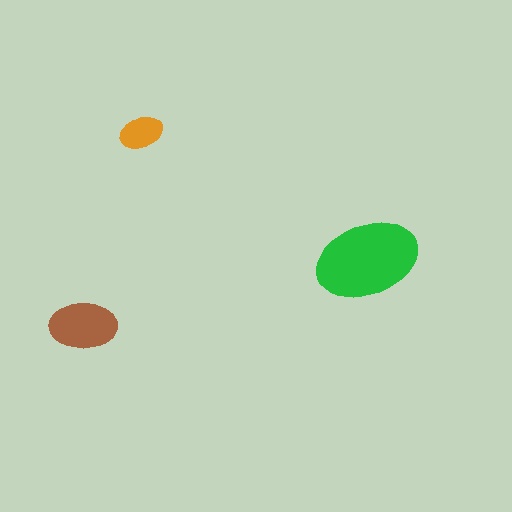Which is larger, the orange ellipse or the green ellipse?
The green one.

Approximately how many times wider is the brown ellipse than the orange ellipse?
About 1.5 times wider.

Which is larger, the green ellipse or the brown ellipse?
The green one.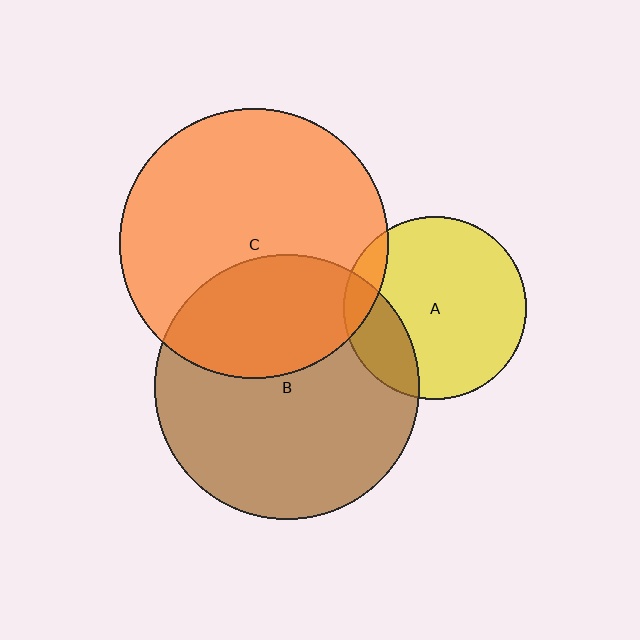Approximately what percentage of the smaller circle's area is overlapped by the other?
Approximately 20%.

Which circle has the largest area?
Circle C (orange).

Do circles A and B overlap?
Yes.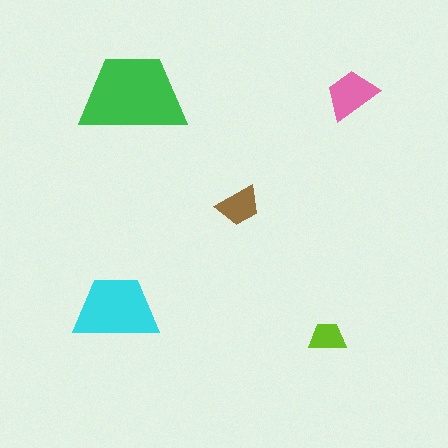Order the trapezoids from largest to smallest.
the green one, the cyan one, the pink one, the brown one, the lime one.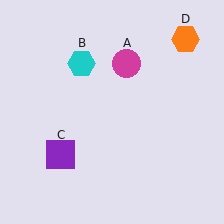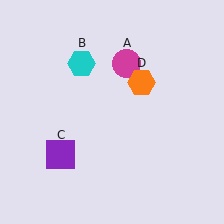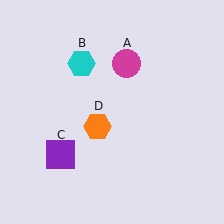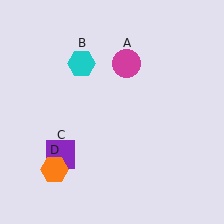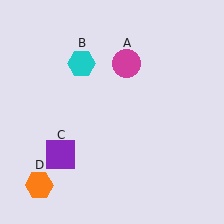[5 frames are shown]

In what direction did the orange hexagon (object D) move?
The orange hexagon (object D) moved down and to the left.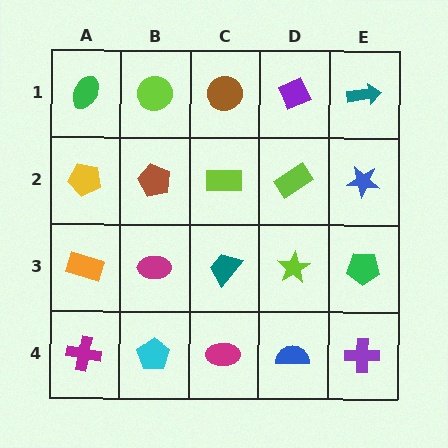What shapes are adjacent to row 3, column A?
A yellow pentagon (row 2, column A), a magenta cross (row 4, column A), a magenta ellipse (row 3, column B).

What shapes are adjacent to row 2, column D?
A purple diamond (row 1, column D), a lime star (row 3, column D), a lime rectangle (row 2, column C), a blue star (row 2, column E).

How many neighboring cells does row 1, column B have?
3.